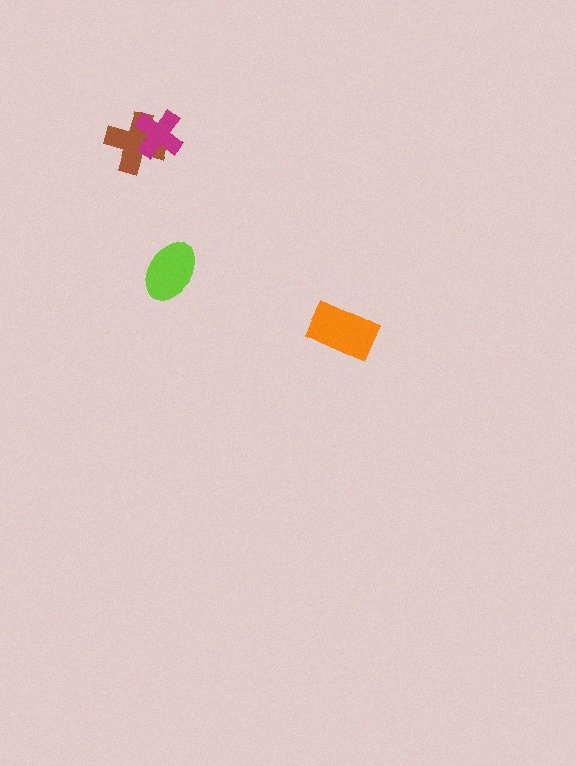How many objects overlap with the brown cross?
1 object overlaps with the brown cross.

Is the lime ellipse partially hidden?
No, no other shape covers it.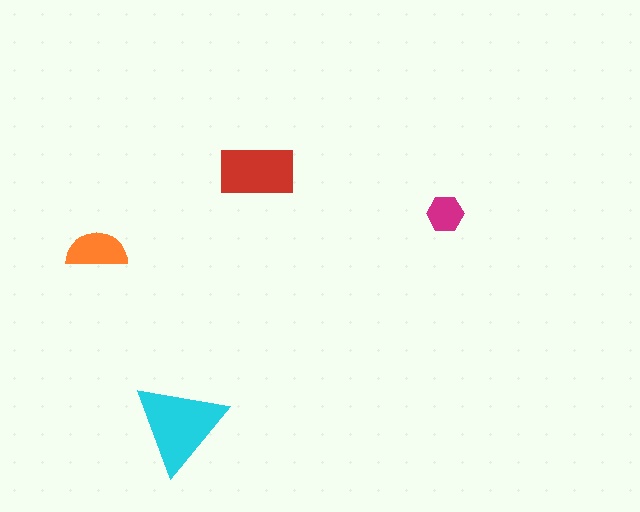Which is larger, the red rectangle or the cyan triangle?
The cyan triangle.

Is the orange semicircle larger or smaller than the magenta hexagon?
Larger.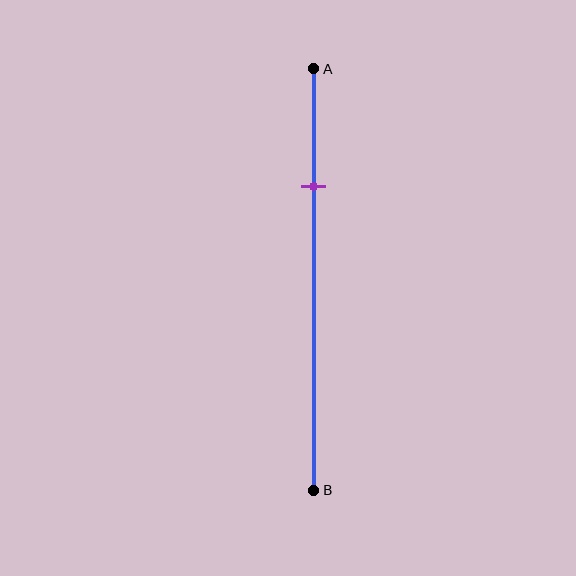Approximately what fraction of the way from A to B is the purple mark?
The purple mark is approximately 30% of the way from A to B.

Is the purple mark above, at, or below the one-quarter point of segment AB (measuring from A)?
The purple mark is approximately at the one-quarter point of segment AB.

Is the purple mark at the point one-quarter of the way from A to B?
Yes, the mark is approximately at the one-quarter point.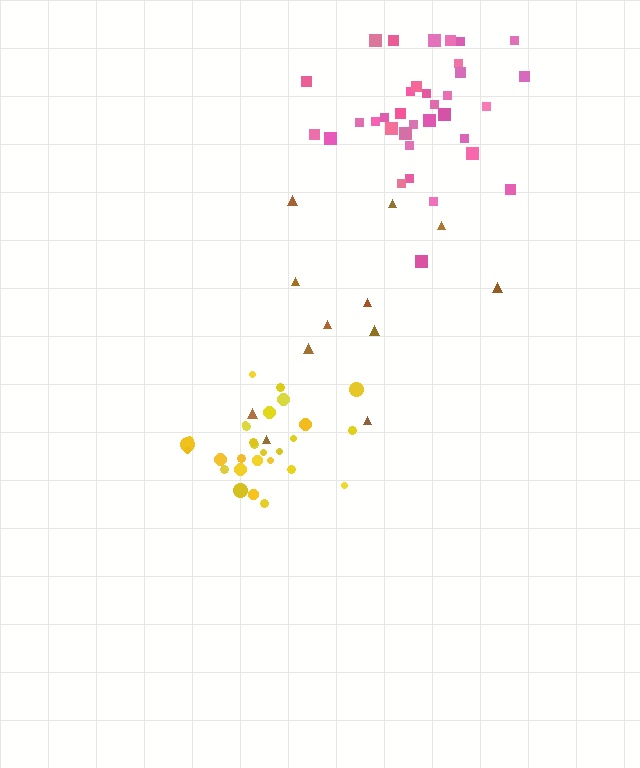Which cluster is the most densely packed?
Yellow.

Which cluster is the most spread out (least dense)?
Brown.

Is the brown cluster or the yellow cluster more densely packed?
Yellow.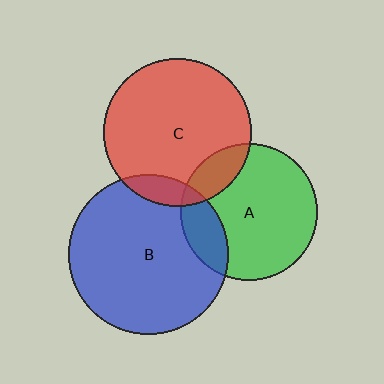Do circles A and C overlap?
Yes.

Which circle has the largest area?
Circle B (blue).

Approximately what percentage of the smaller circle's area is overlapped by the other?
Approximately 15%.